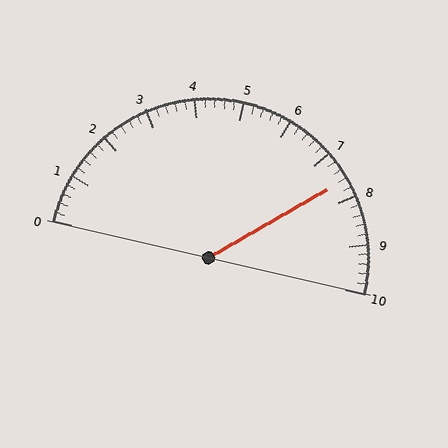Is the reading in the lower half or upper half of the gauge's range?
The reading is in the upper half of the range (0 to 10).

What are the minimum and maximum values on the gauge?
The gauge ranges from 0 to 10.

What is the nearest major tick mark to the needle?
The nearest major tick mark is 8.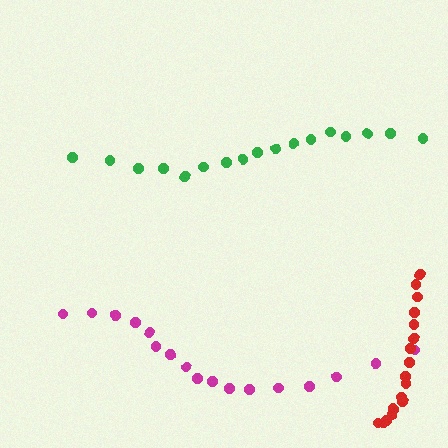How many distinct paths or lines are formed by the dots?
There are 3 distinct paths.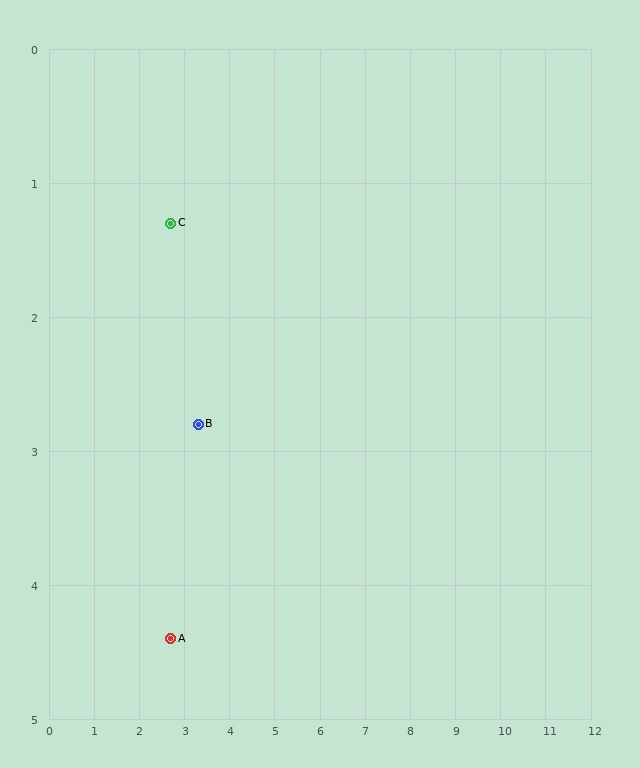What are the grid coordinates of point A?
Point A is at approximately (2.7, 4.4).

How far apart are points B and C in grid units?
Points B and C are about 1.6 grid units apart.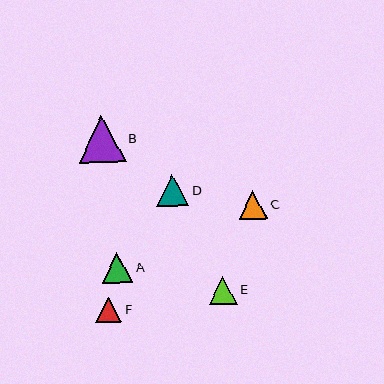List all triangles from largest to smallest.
From largest to smallest: B, D, A, C, E, F.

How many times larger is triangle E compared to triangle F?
Triangle E is approximately 1.1 times the size of triangle F.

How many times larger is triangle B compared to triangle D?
Triangle B is approximately 1.4 times the size of triangle D.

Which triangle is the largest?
Triangle B is the largest with a size of approximately 47 pixels.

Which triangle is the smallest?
Triangle F is the smallest with a size of approximately 26 pixels.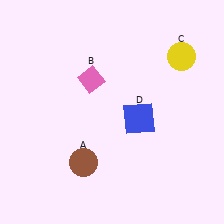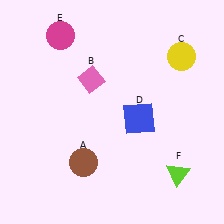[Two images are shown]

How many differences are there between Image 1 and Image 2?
There are 2 differences between the two images.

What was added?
A magenta circle (E), a lime triangle (F) were added in Image 2.